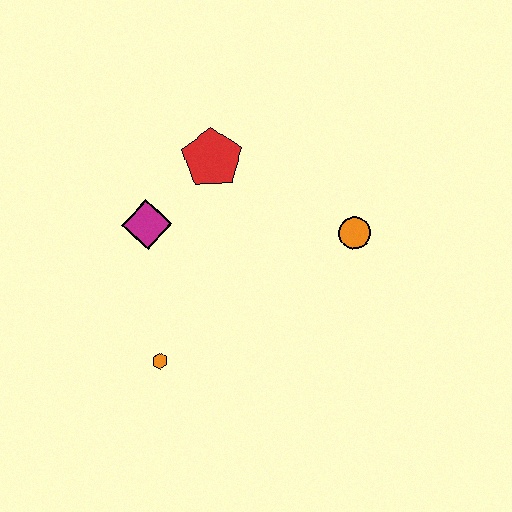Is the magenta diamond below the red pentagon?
Yes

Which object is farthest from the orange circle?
The orange hexagon is farthest from the orange circle.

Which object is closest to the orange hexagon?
The magenta diamond is closest to the orange hexagon.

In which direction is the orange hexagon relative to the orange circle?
The orange hexagon is to the left of the orange circle.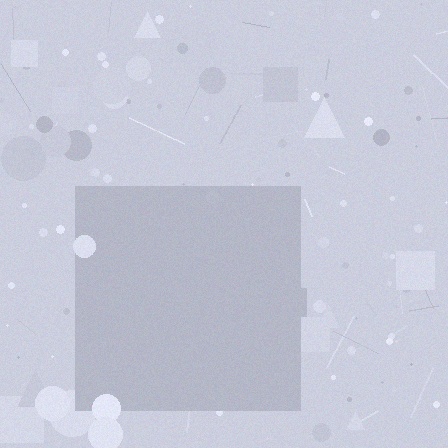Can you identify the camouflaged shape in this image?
The camouflaged shape is a square.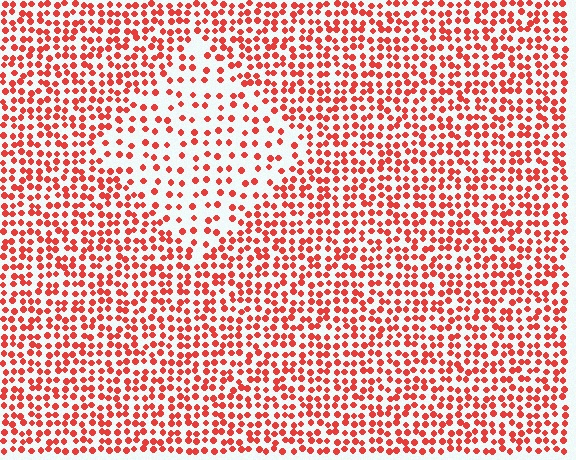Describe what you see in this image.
The image contains small red elements arranged at two different densities. A diamond-shaped region is visible where the elements are less densely packed than the surrounding area.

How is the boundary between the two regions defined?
The boundary is defined by a change in element density (approximately 2.0x ratio). All elements are the same color, size, and shape.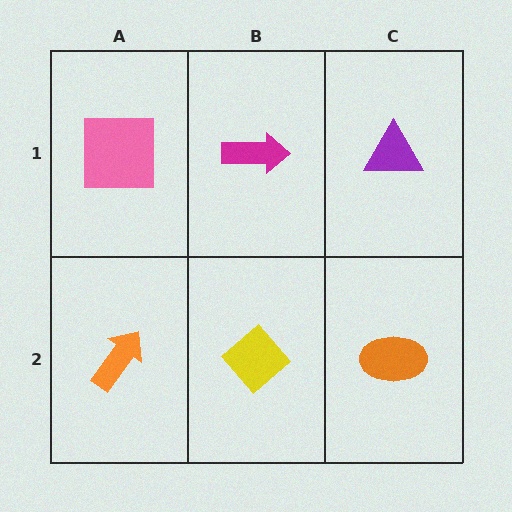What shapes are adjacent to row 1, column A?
An orange arrow (row 2, column A), a magenta arrow (row 1, column B).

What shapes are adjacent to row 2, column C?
A purple triangle (row 1, column C), a yellow diamond (row 2, column B).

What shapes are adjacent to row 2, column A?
A pink square (row 1, column A), a yellow diamond (row 2, column B).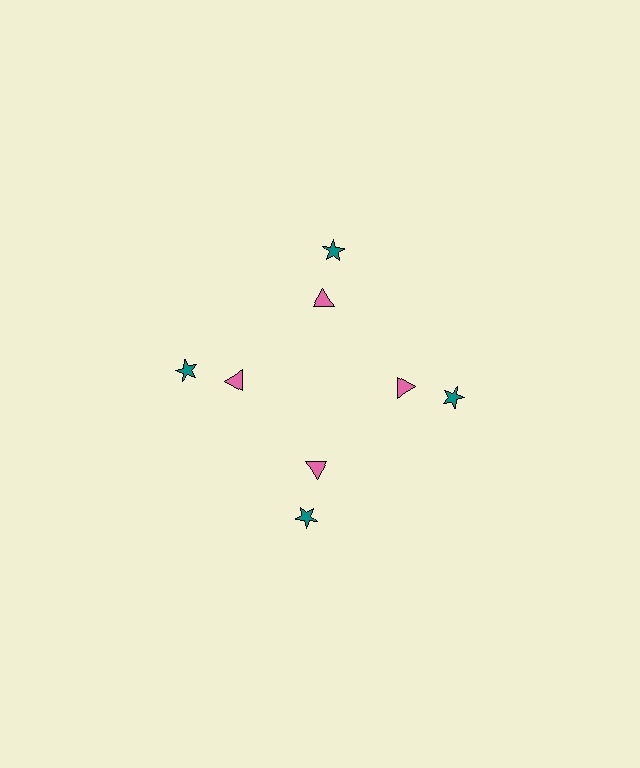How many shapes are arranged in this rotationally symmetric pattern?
There are 8 shapes, arranged in 4 groups of 2.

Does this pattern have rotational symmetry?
Yes, this pattern has 4-fold rotational symmetry. It looks the same after rotating 90 degrees around the center.